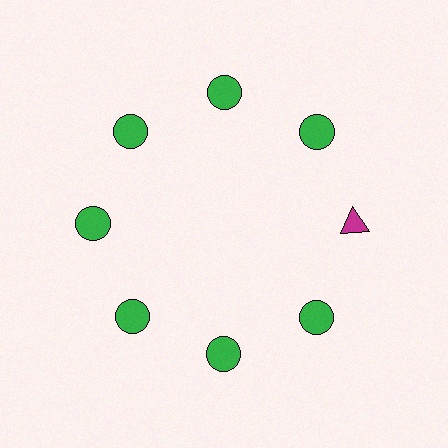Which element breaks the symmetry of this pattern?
The magenta triangle at roughly the 3 o'clock position breaks the symmetry. All other shapes are green circles.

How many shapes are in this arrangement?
There are 8 shapes arranged in a ring pattern.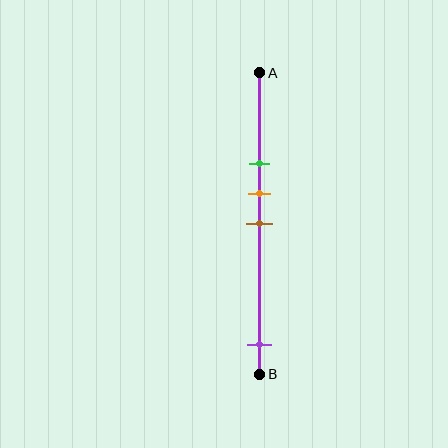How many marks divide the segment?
There are 4 marks dividing the segment.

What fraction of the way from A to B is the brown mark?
The brown mark is approximately 50% (0.5) of the way from A to B.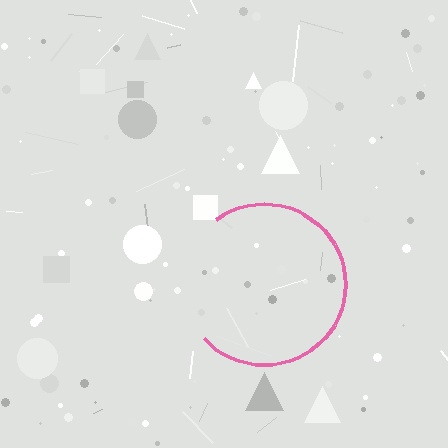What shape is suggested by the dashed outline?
The dashed outline suggests a circle.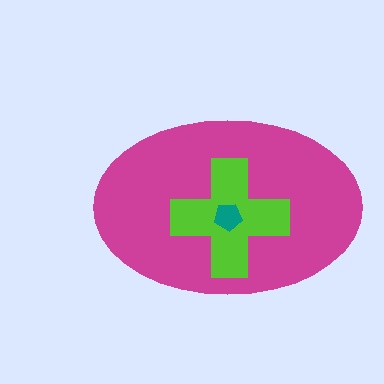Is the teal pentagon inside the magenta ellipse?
Yes.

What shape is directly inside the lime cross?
The teal pentagon.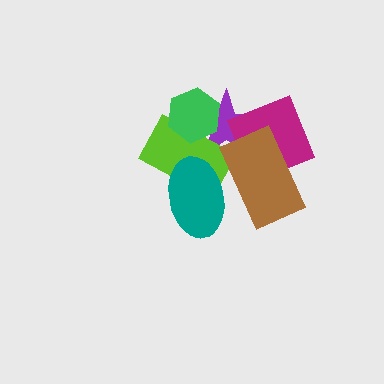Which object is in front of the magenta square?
The brown rectangle is in front of the magenta square.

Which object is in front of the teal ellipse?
The brown rectangle is in front of the teal ellipse.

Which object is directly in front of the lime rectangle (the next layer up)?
The teal ellipse is directly in front of the lime rectangle.